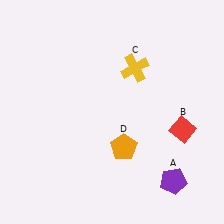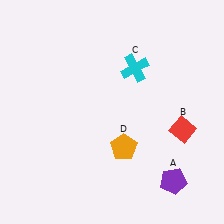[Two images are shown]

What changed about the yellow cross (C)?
In Image 1, C is yellow. In Image 2, it changed to cyan.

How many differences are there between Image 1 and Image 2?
There is 1 difference between the two images.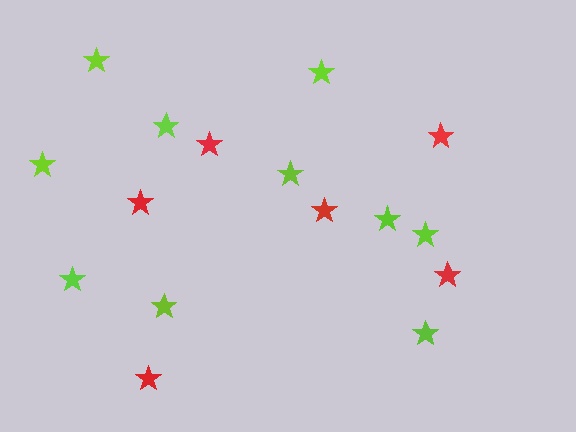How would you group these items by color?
There are 2 groups: one group of lime stars (10) and one group of red stars (6).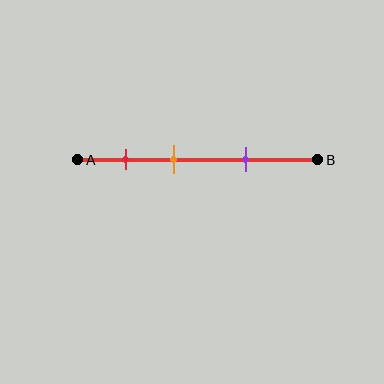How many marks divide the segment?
There are 3 marks dividing the segment.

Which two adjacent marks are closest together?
The red and orange marks are the closest adjacent pair.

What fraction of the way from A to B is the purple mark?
The purple mark is approximately 70% (0.7) of the way from A to B.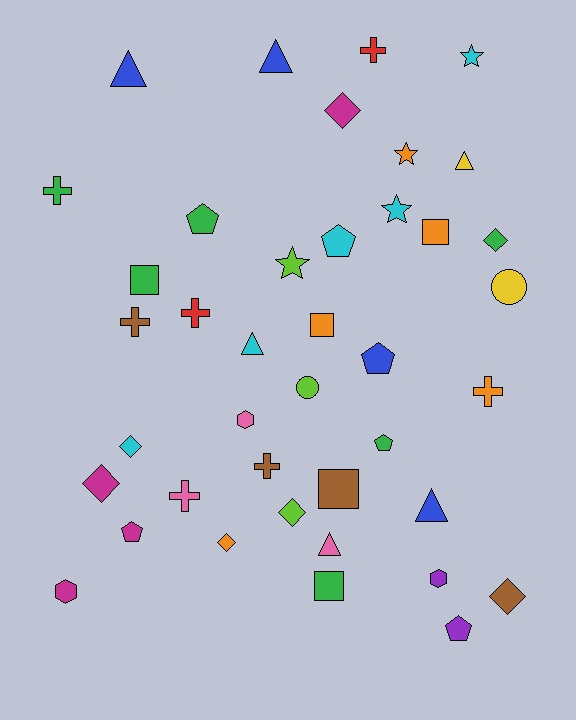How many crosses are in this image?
There are 7 crosses.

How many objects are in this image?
There are 40 objects.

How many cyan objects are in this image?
There are 5 cyan objects.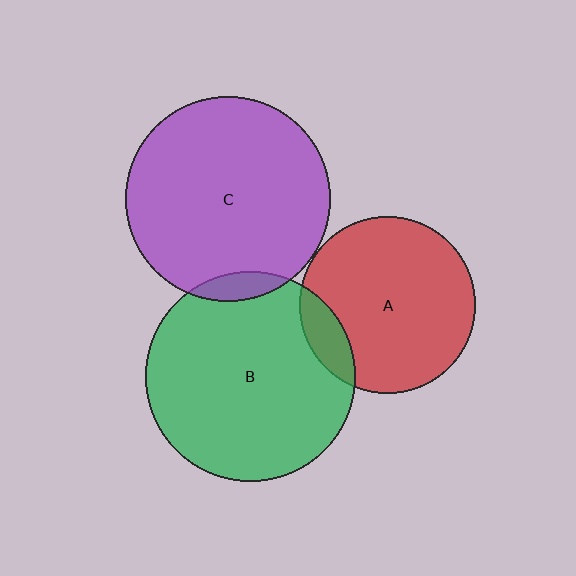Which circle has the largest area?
Circle B (green).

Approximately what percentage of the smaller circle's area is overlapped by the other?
Approximately 10%.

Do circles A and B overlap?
Yes.